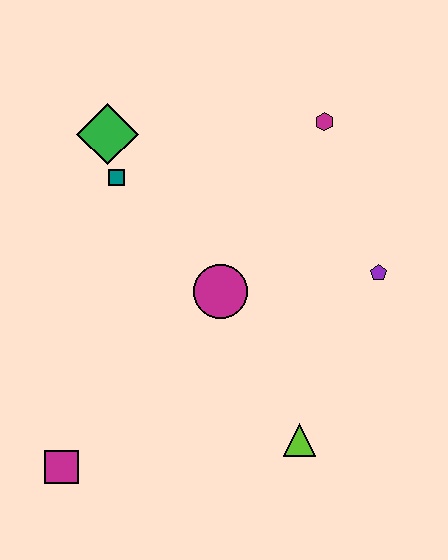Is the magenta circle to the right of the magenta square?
Yes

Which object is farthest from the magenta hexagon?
The magenta square is farthest from the magenta hexagon.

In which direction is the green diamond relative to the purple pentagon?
The green diamond is to the left of the purple pentagon.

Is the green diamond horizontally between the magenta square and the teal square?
Yes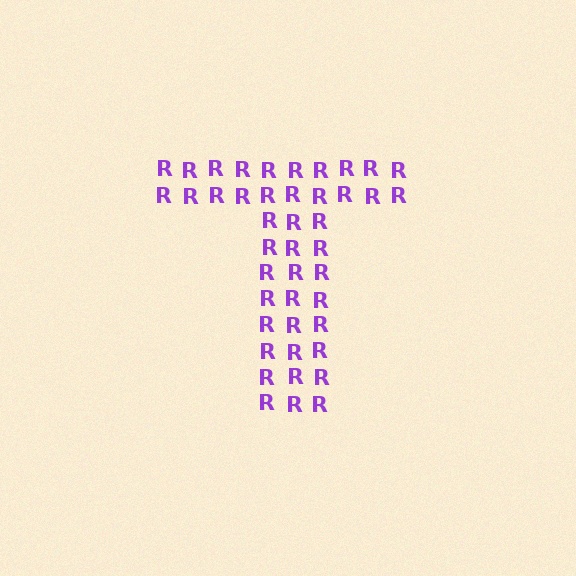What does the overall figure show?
The overall figure shows the letter T.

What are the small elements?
The small elements are letter R's.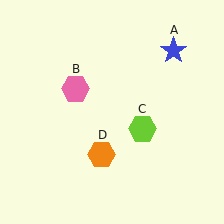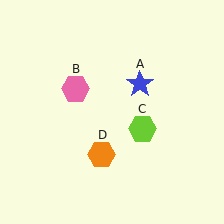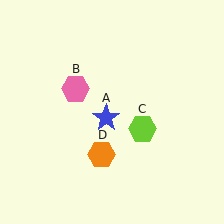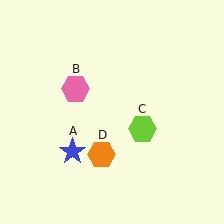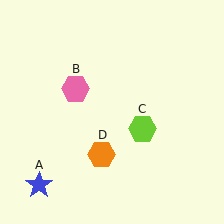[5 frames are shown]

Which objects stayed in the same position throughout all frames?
Pink hexagon (object B) and lime hexagon (object C) and orange hexagon (object D) remained stationary.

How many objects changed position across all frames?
1 object changed position: blue star (object A).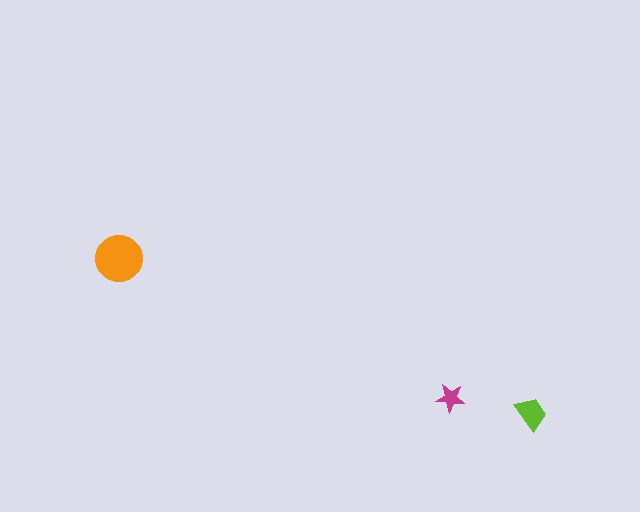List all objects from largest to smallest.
The orange circle, the lime trapezoid, the magenta star.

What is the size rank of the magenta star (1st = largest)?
3rd.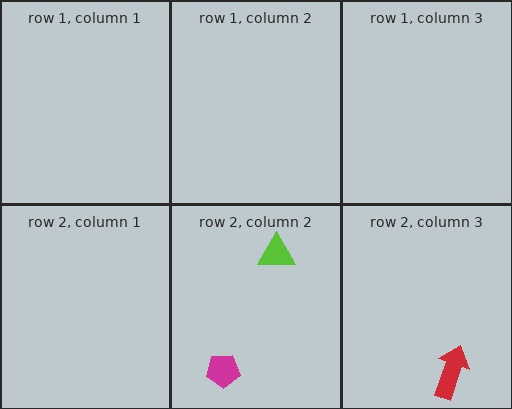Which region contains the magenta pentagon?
The row 2, column 2 region.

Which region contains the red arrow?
The row 2, column 3 region.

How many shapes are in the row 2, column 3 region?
1.